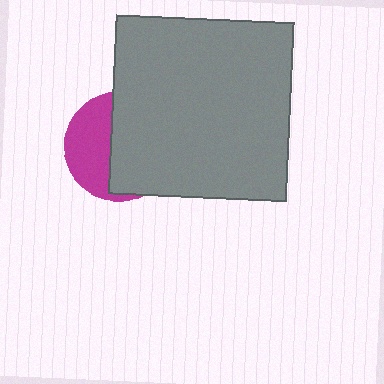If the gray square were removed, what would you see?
You would see the complete magenta circle.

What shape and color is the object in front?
The object in front is a gray square.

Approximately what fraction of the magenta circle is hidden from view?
Roughly 59% of the magenta circle is hidden behind the gray square.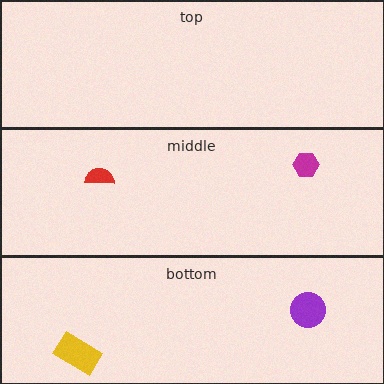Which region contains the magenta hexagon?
The middle region.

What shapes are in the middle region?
The red semicircle, the magenta hexagon.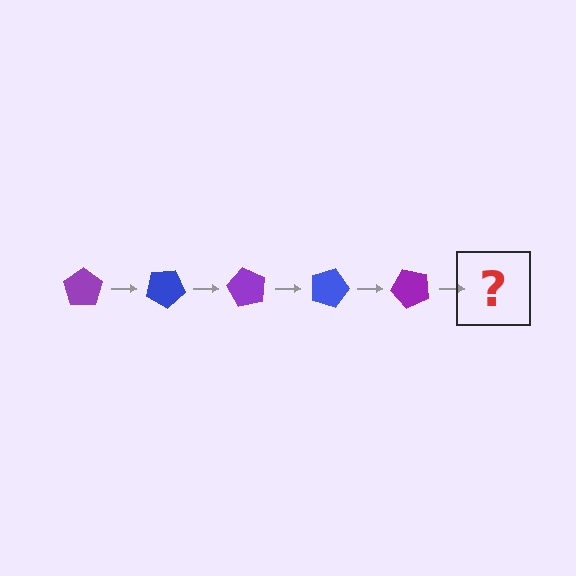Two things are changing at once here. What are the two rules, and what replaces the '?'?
The two rules are that it rotates 30 degrees each step and the color cycles through purple and blue. The '?' should be a blue pentagon, rotated 150 degrees from the start.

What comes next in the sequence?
The next element should be a blue pentagon, rotated 150 degrees from the start.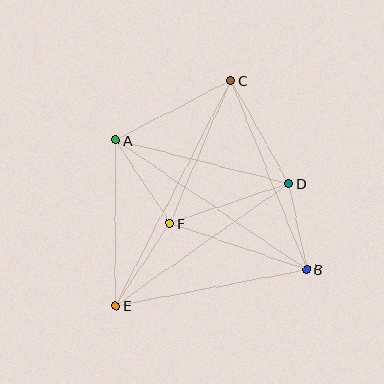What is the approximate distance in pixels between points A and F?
The distance between A and F is approximately 99 pixels.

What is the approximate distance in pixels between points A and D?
The distance between A and D is approximately 179 pixels.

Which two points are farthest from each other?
Points C and E are farthest from each other.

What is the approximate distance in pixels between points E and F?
The distance between E and F is approximately 99 pixels.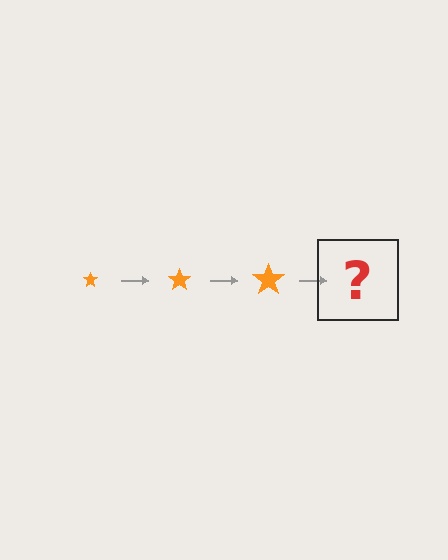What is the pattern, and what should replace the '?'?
The pattern is that the star gets progressively larger each step. The '?' should be an orange star, larger than the previous one.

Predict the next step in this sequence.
The next step is an orange star, larger than the previous one.